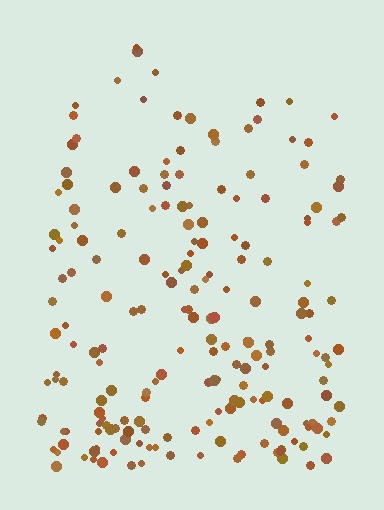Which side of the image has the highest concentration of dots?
The bottom.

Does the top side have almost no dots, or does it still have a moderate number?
Still a moderate number, just noticeably fewer than the bottom.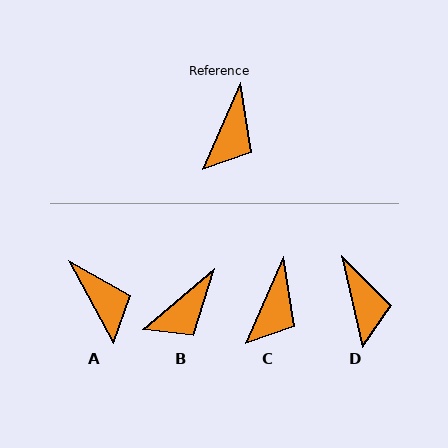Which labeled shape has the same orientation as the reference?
C.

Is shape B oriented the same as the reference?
No, it is off by about 26 degrees.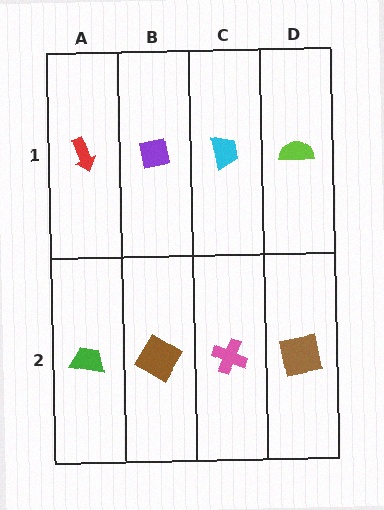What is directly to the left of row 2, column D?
A pink cross.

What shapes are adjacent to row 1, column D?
A brown square (row 2, column D), a cyan trapezoid (row 1, column C).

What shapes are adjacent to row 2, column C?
A cyan trapezoid (row 1, column C), a brown diamond (row 2, column B), a brown square (row 2, column D).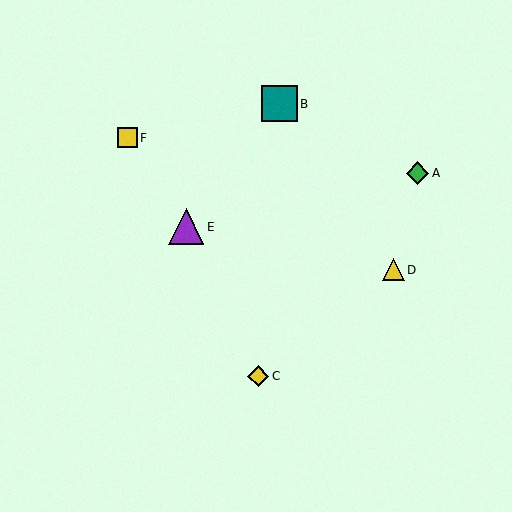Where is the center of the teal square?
The center of the teal square is at (279, 104).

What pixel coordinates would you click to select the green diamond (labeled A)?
Click at (418, 173) to select the green diamond A.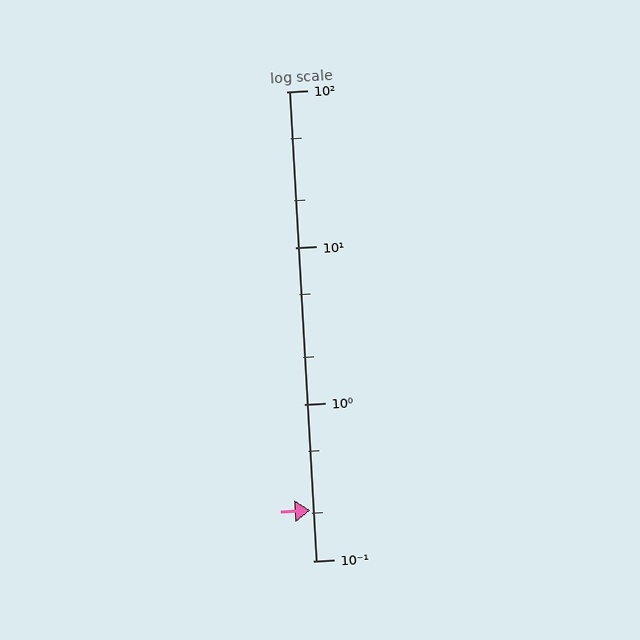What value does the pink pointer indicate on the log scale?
The pointer indicates approximately 0.21.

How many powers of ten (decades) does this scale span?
The scale spans 3 decades, from 0.1 to 100.